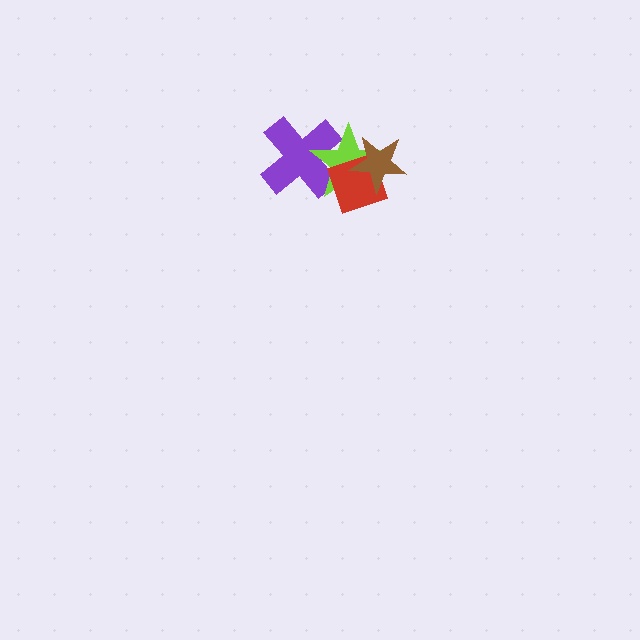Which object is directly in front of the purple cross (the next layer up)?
The lime star is directly in front of the purple cross.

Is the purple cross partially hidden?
Yes, it is partially covered by another shape.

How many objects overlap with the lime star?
3 objects overlap with the lime star.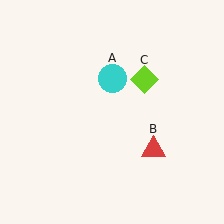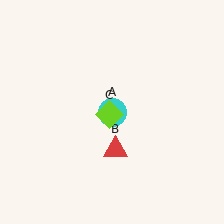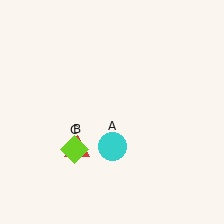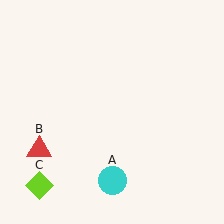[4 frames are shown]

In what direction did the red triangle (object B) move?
The red triangle (object B) moved left.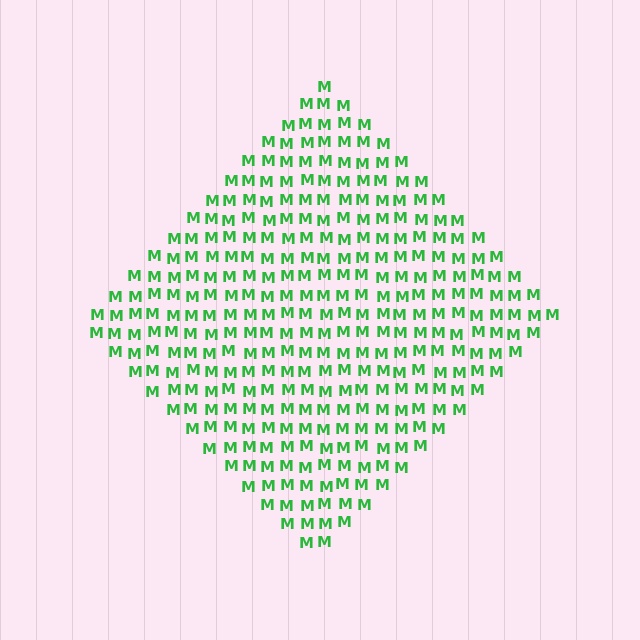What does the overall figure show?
The overall figure shows a diamond.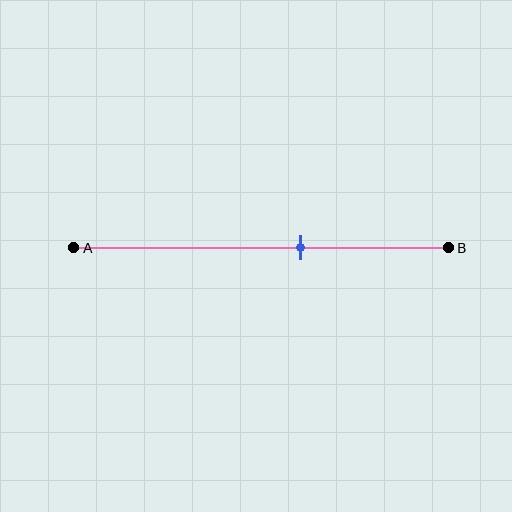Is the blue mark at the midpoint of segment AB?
No, the mark is at about 60% from A, not at the 50% midpoint.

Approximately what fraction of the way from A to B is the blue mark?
The blue mark is approximately 60% of the way from A to B.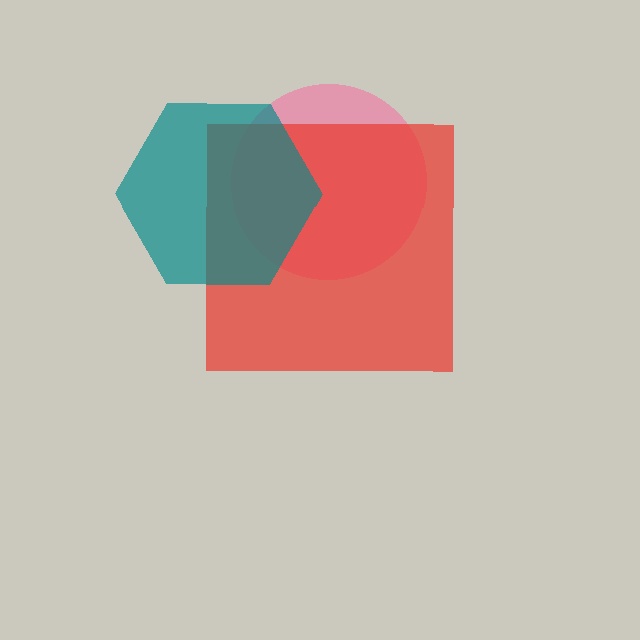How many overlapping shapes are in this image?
There are 3 overlapping shapes in the image.